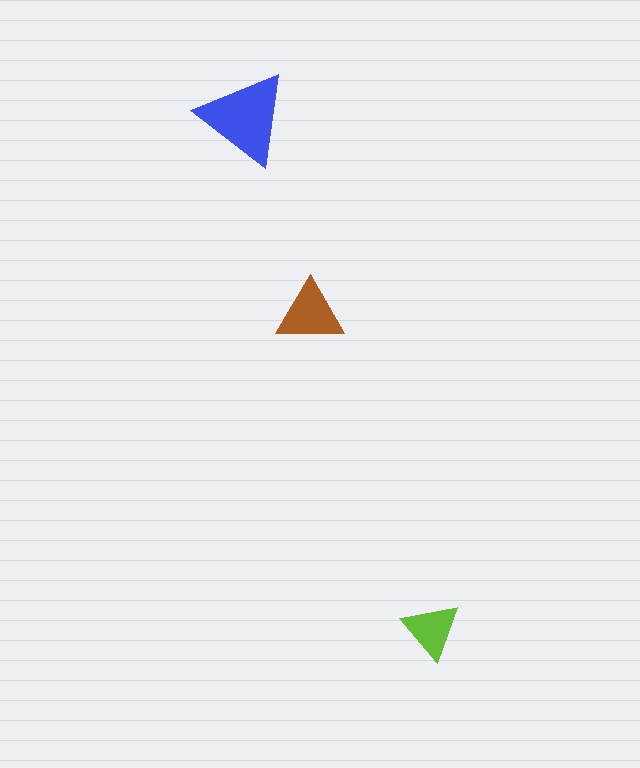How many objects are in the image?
There are 3 objects in the image.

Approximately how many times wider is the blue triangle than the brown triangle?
About 1.5 times wider.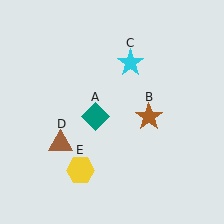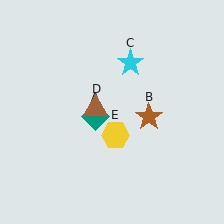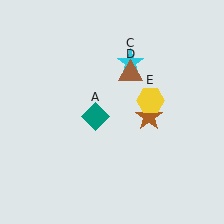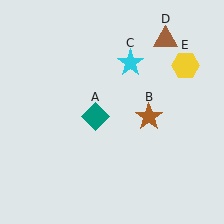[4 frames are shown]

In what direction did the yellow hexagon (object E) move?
The yellow hexagon (object E) moved up and to the right.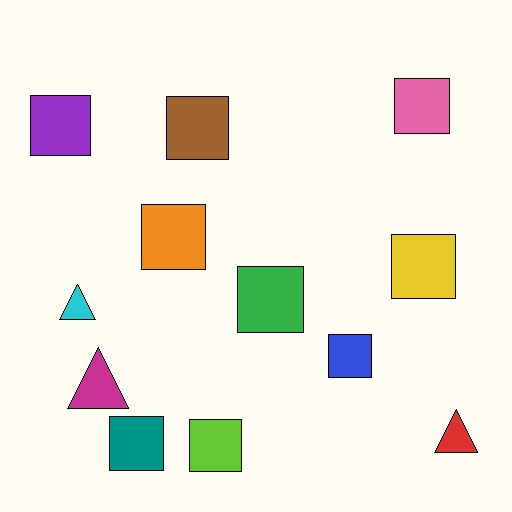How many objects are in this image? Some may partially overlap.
There are 12 objects.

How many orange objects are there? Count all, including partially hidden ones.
There is 1 orange object.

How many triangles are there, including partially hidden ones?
There are 3 triangles.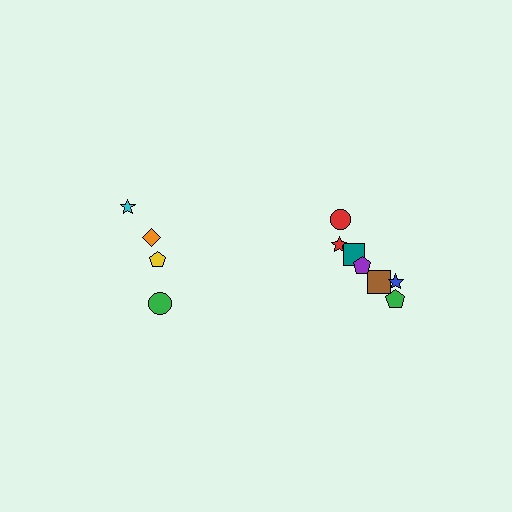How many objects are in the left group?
There are 4 objects.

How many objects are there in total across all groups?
There are 11 objects.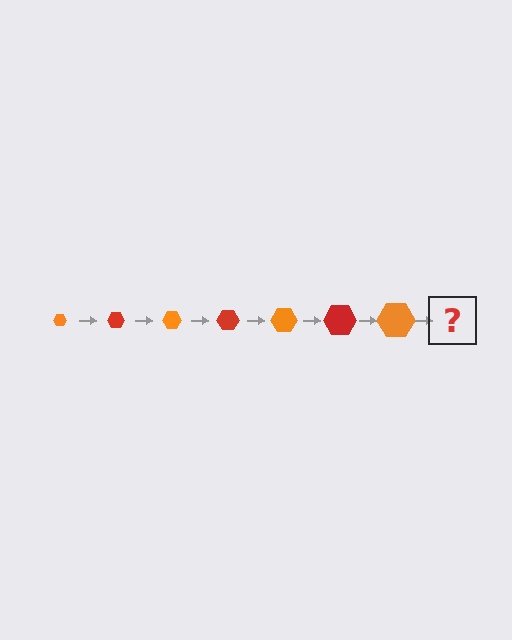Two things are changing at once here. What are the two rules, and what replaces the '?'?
The two rules are that the hexagon grows larger each step and the color cycles through orange and red. The '?' should be a red hexagon, larger than the previous one.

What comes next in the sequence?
The next element should be a red hexagon, larger than the previous one.